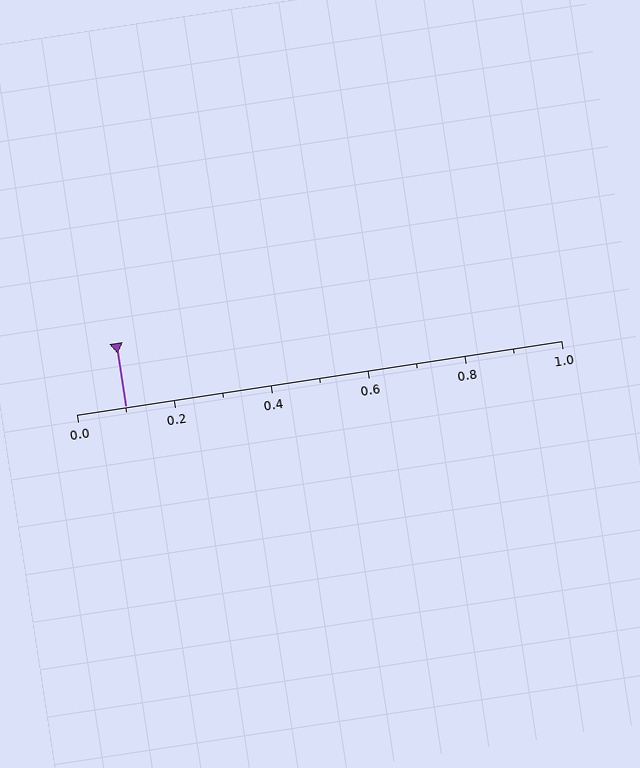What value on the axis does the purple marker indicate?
The marker indicates approximately 0.1.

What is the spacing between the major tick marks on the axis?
The major ticks are spaced 0.2 apart.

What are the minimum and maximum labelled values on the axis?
The axis runs from 0.0 to 1.0.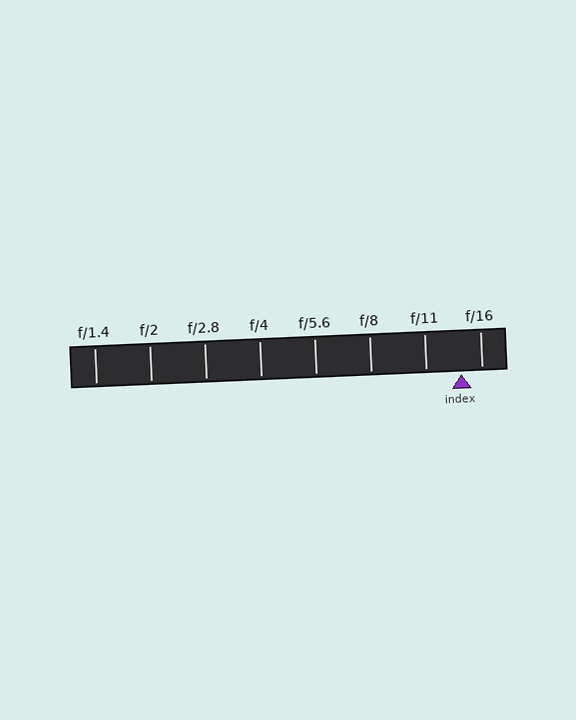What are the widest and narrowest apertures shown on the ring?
The widest aperture shown is f/1.4 and the narrowest is f/16.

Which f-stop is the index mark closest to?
The index mark is closest to f/16.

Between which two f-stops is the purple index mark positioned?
The index mark is between f/11 and f/16.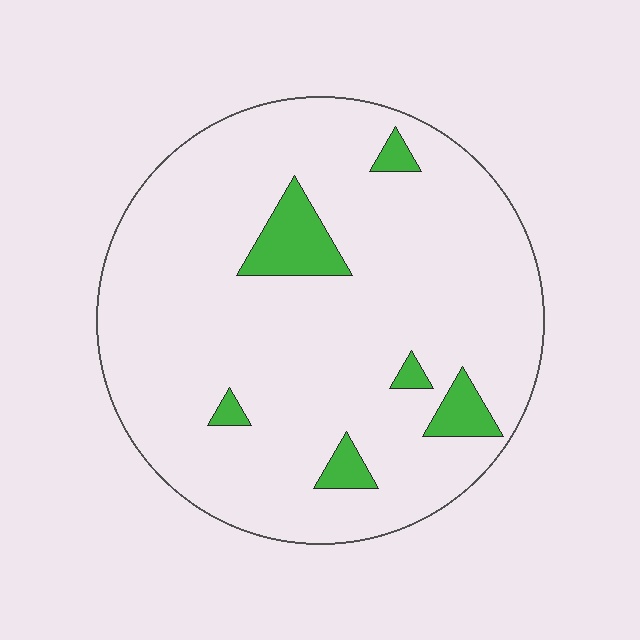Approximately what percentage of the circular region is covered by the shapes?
Approximately 10%.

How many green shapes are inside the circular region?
6.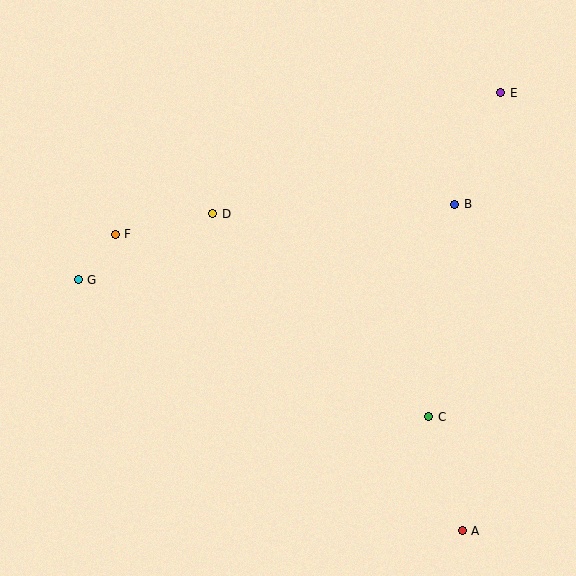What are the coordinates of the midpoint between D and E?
The midpoint between D and E is at (357, 153).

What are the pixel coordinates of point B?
Point B is at (455, 204).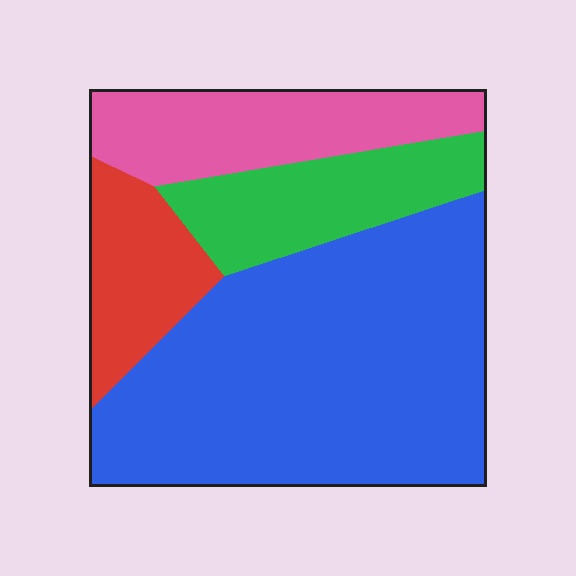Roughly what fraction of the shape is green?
Green takes up about one sixth (1/6) of the shape.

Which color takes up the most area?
Blue, at roughly 55%.